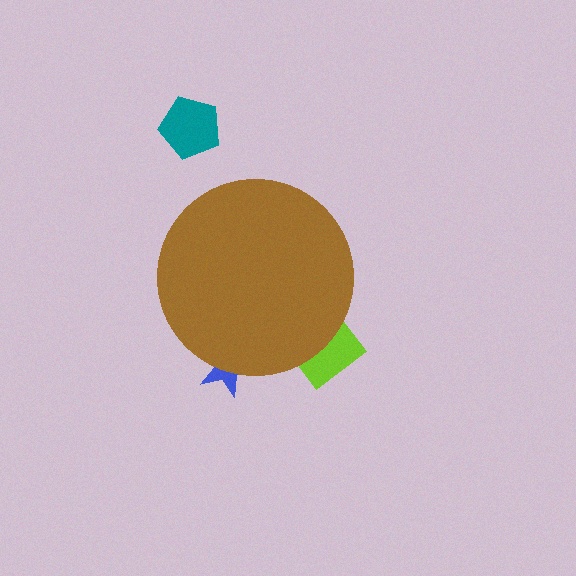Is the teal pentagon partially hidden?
No, the teal pentagon is fully visible.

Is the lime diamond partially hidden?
Yes, the lime diamond is partially hidden behind the brown circle.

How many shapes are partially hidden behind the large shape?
2 shapes are partially hidden.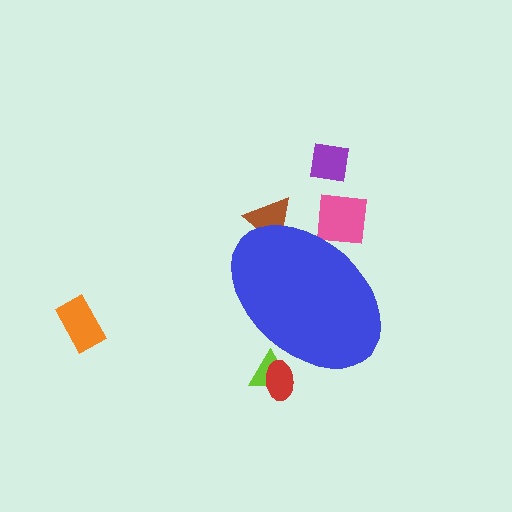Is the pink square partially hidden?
Yes, the pink square is partially hidden behind the blue ellipse.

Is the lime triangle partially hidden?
Yes, the lime triangle is partially hidden behind the blue ellipse.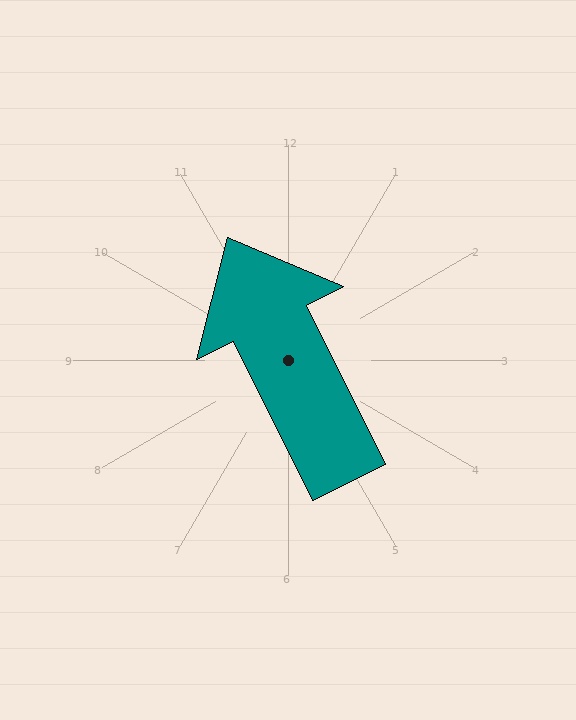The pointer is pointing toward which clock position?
Roughly 11 o'clock.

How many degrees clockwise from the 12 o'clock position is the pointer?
Approximately 334 degrees.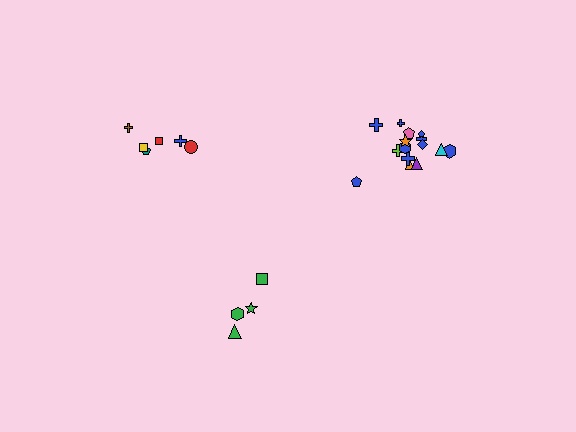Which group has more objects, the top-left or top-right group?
The top-right group.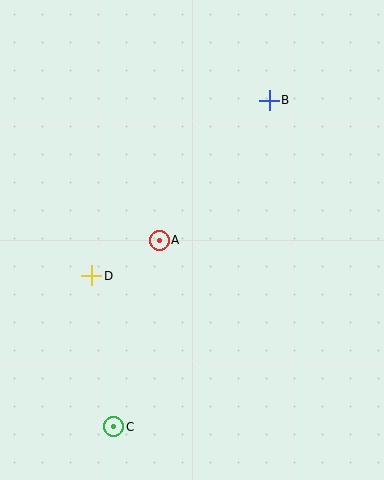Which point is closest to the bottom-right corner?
Point C is closest to the bottom-right corner.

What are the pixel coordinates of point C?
Point C is at (114, 427).